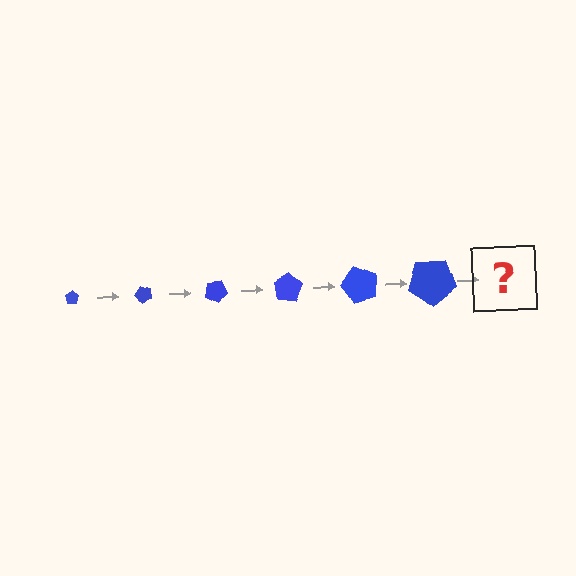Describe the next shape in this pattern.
It should be a pentagon, larger than the previous one and rotated 300 degrees from the start.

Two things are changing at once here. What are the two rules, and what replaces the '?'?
The two rules are that the pentagon grows larger each step and it rotates 50 degrees each step. The '?' should be a pentagon, larger than the previous one and rotated 300 degrees from the start.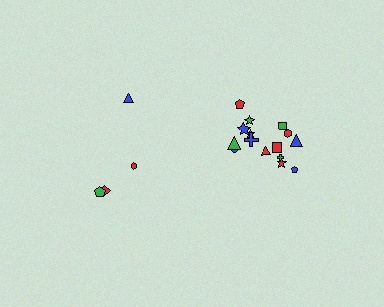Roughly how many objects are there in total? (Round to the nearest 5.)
Roughly 20 objects in total.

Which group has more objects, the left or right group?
The right group.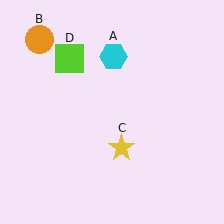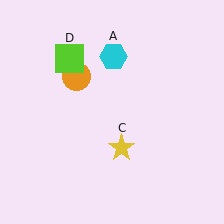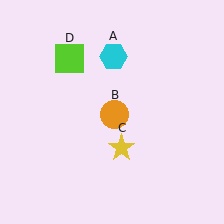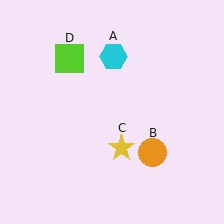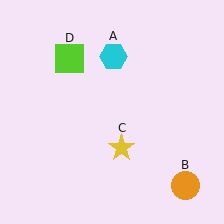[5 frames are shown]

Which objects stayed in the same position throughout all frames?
Cyan hexagon (object A) and yellow star (object C) and lime square (object D) remained stationary.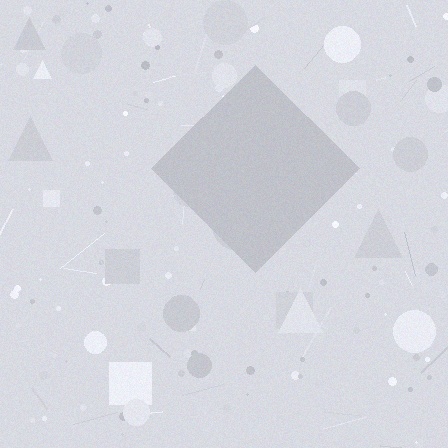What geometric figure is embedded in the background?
A diamond is embedded in the background.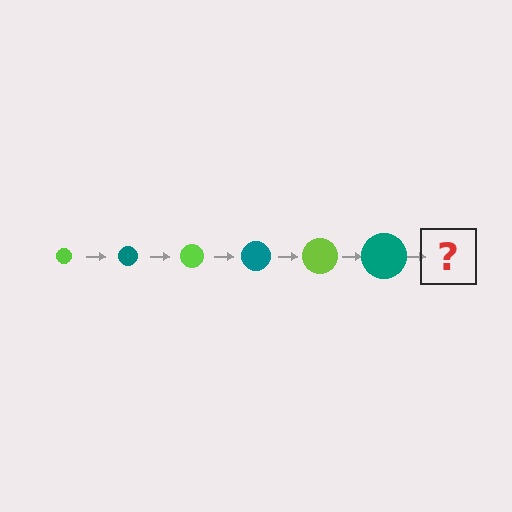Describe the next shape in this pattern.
It should be a lime circle, larger than the previous one.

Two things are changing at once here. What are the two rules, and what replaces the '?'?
The two rules are that the circle grows larger each step and the color cycles through lime and teal. The '?' should be a lime circle, larger than the previous one.